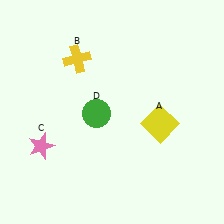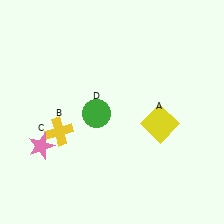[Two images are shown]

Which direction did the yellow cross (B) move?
The yellow cross (B) moved down.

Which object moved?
The yellow cross (B) moved down.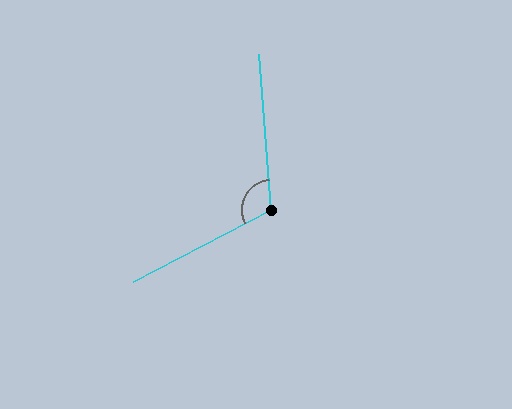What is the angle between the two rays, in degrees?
Approximately 113 degrees.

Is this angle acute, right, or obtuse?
It is obtuse.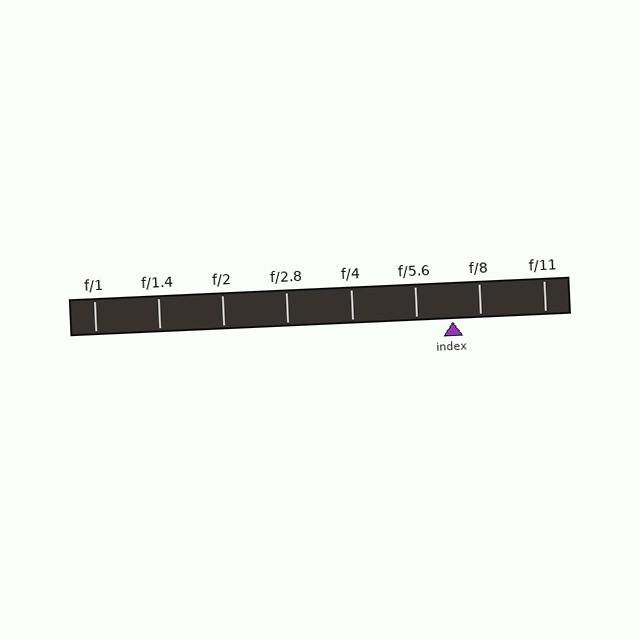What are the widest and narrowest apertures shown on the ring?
The widest aperture shown is f/1 and the narrowest is f/11.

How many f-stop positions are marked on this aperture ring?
There are 8 f-stop positions marked.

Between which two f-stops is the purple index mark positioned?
The index mark is between f/5.6 and f/8.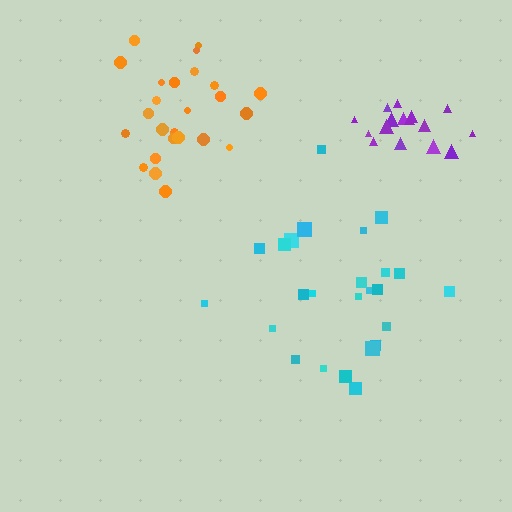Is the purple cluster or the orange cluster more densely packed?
Orange.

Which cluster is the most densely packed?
Orange.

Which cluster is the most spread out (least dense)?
Cyan.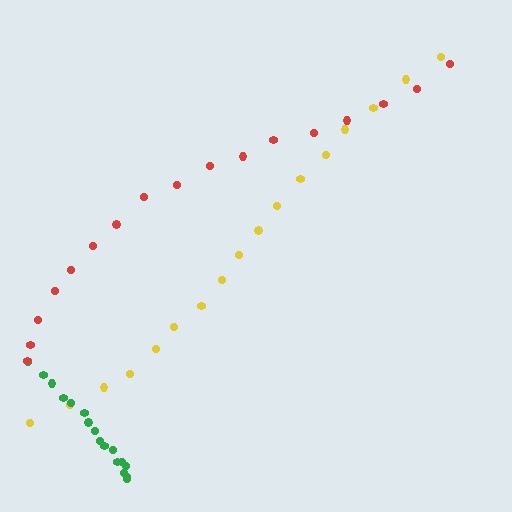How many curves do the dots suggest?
There are 3 distinct paths.